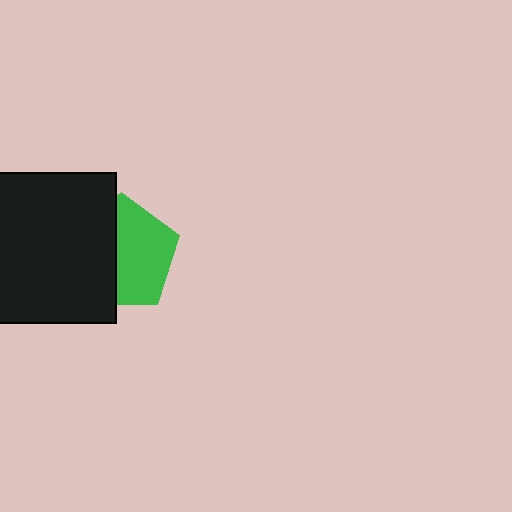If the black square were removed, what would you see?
You would see the complete green pentagon.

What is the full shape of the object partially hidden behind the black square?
The partially hidden object is a green pentagon.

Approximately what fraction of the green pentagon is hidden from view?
Roughly 46% of the green pentagon is hidden behind the black square.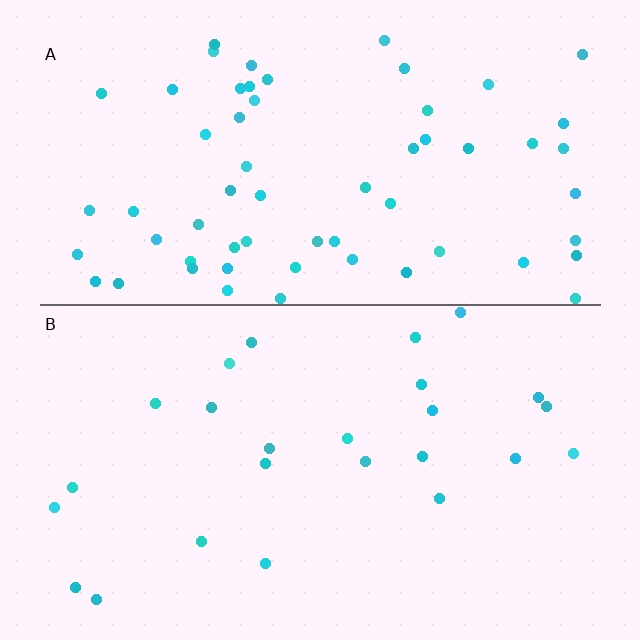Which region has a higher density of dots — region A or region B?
A (the top).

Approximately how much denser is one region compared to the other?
Approximately 2.4× — region A over region B.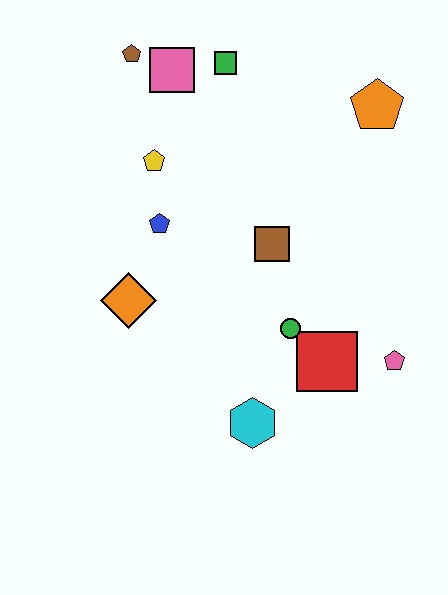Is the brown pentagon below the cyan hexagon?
No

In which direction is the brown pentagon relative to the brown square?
The brown pentagon is above the brown square.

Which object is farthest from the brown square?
The brown pentagon is farthest from the brown square.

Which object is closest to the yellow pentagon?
The blue pentagon is closest to the yellow pentagon.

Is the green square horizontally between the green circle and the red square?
No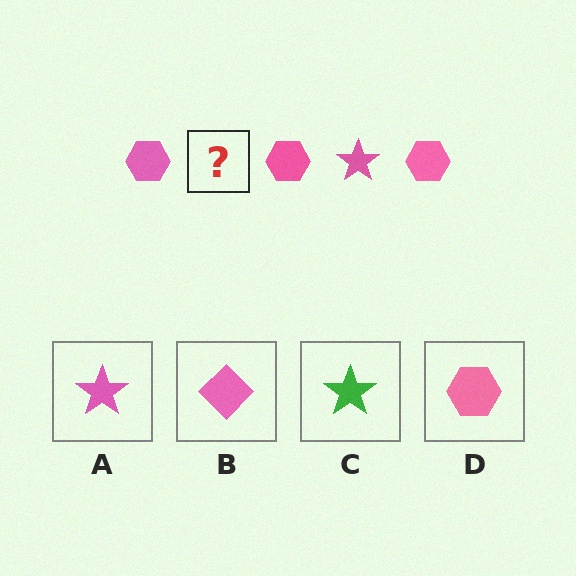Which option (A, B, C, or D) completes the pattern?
A.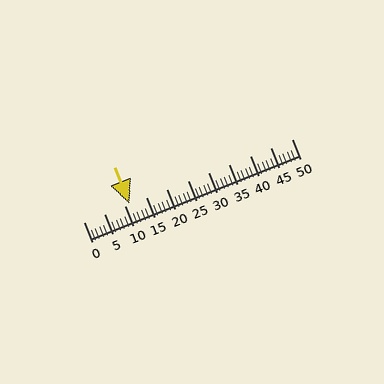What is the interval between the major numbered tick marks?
The major tick marks are spaced 5 units apart.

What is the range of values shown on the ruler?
The ruler shows values from 0 to 50.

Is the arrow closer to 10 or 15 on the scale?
The arrow is closer to 10.